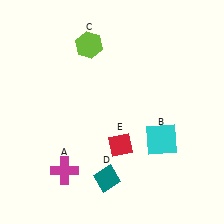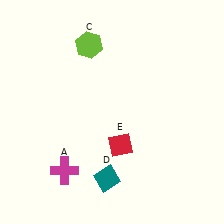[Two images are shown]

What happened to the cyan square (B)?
The cyan square (B) was removed in Image 2. It was in the bottom-right area of Image 1.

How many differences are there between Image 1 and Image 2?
There is 1 difference between the two images.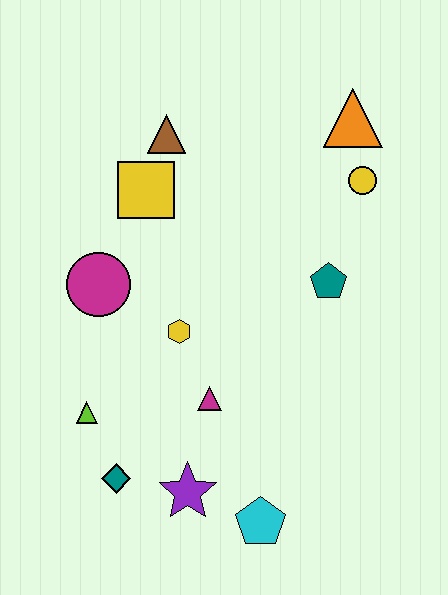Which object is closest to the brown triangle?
The yellow square is closest to the brown triangle.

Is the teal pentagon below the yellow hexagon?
No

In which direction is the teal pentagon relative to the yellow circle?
The teal pentagon is below the yellow circle.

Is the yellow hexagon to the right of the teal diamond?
Yes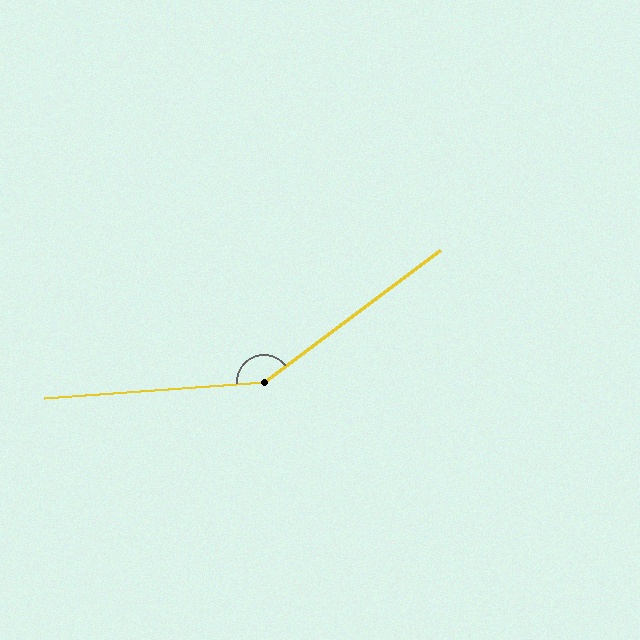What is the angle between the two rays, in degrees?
Approximately 147 degrees.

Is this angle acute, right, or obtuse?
It is obtuse.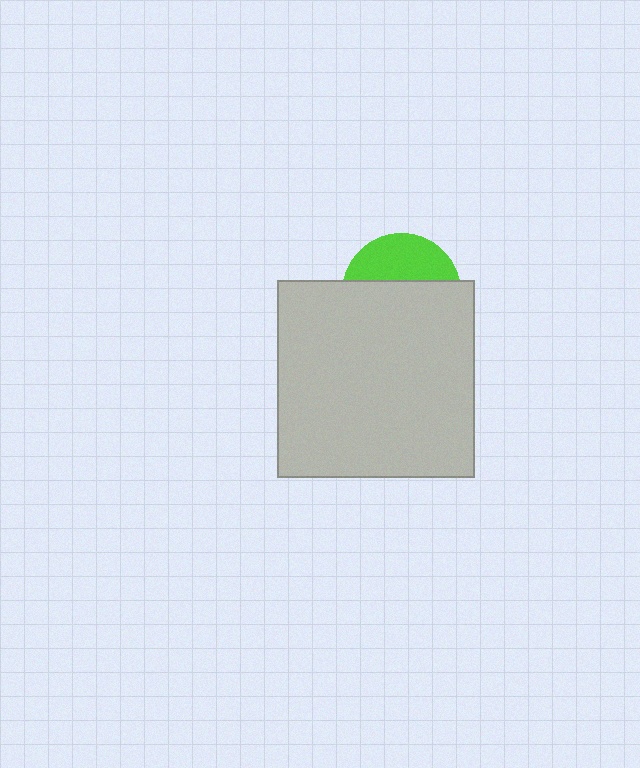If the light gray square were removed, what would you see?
You would see the complete lime circle.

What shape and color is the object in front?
The object in front is a light gray square.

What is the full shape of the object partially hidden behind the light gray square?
The partially hidden object is a lime circle.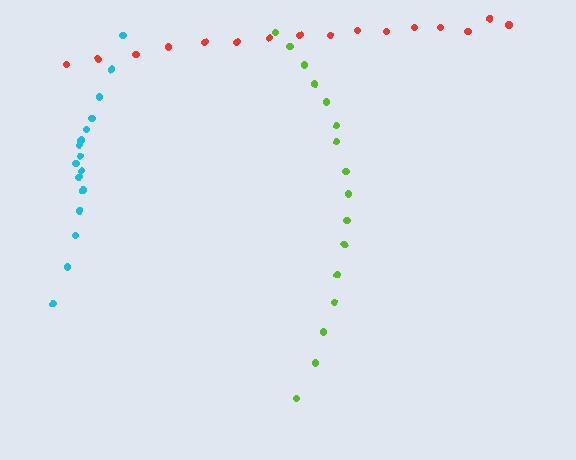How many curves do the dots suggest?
There are 3 distinct paths.